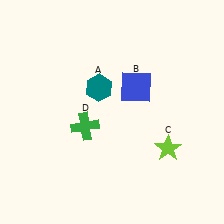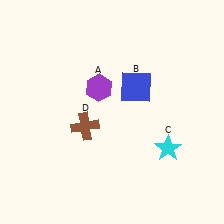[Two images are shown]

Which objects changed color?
A changed from teal to purple. C changed from lime to cyan. D changed from green to brown.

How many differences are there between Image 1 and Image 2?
There are 3 differences between the two images.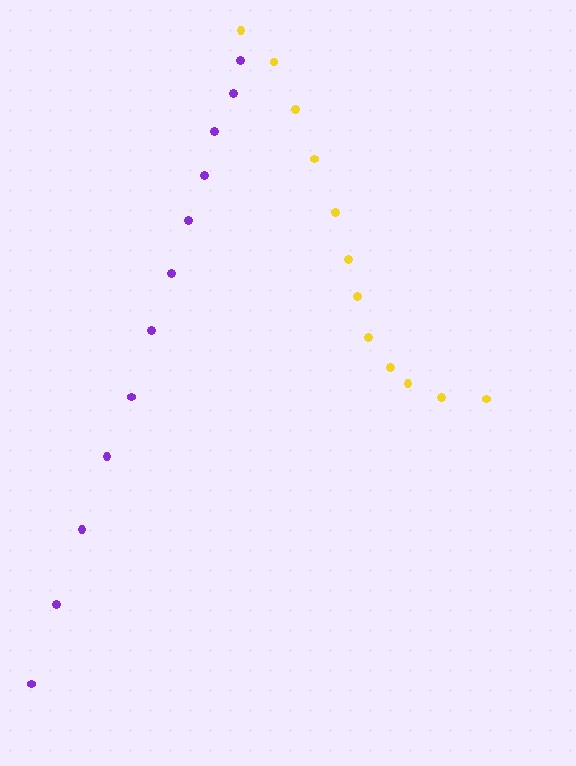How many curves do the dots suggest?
There are 2 distinct paths.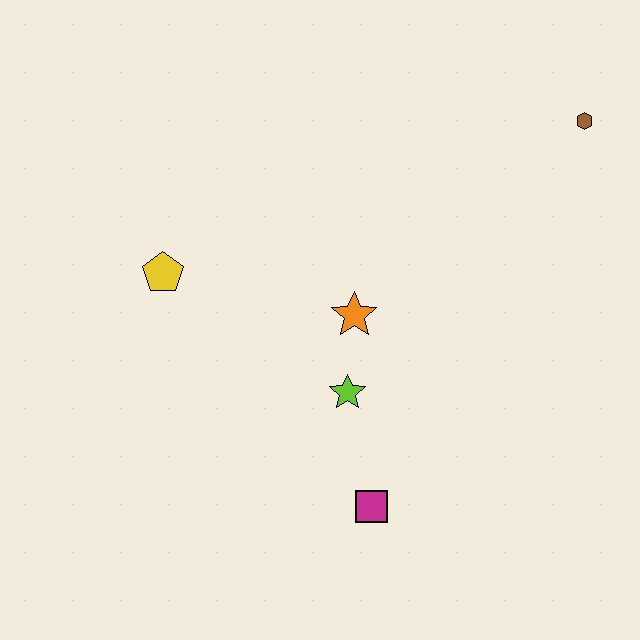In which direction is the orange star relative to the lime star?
The orange star is above the lime star.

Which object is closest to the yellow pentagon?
The orange star is closest to the yellow pentagon.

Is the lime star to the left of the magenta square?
Yes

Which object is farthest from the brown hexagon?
The yellow pentagon is farthest from the brown hexagon.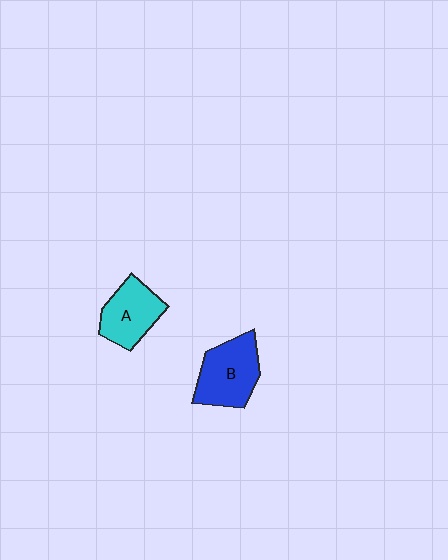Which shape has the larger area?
Shape B (blue).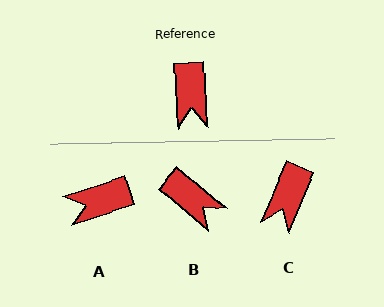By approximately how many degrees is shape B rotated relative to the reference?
Approximately 47 degrees counter-clockwise.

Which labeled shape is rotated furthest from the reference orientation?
A, about 75 degrees away.